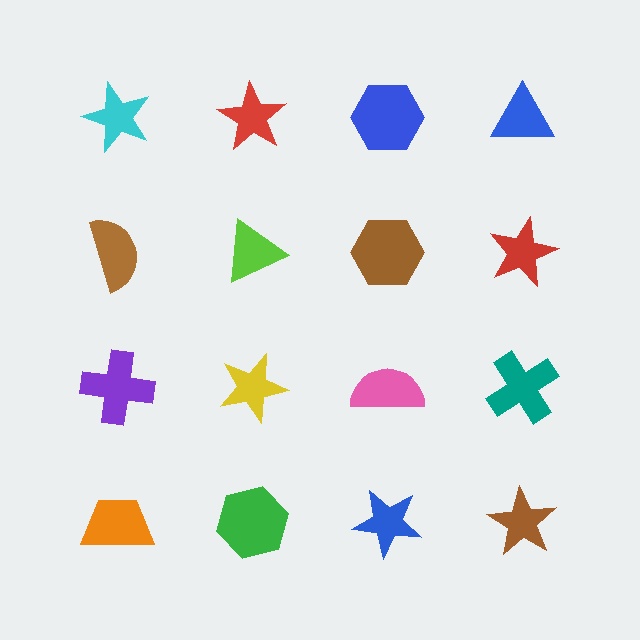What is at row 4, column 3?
A blue star.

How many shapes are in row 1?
4 shapes.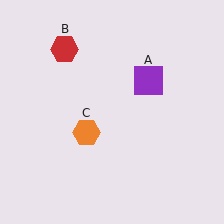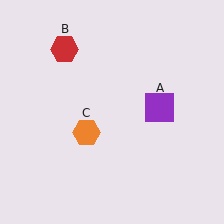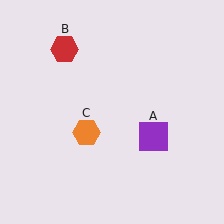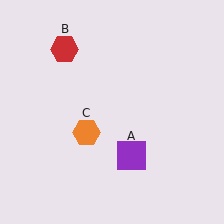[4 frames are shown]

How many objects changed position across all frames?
1 object changed position: purple square (object A).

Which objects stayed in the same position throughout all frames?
Red hexagon (object B) and orange hexagon (object C) remained stationary.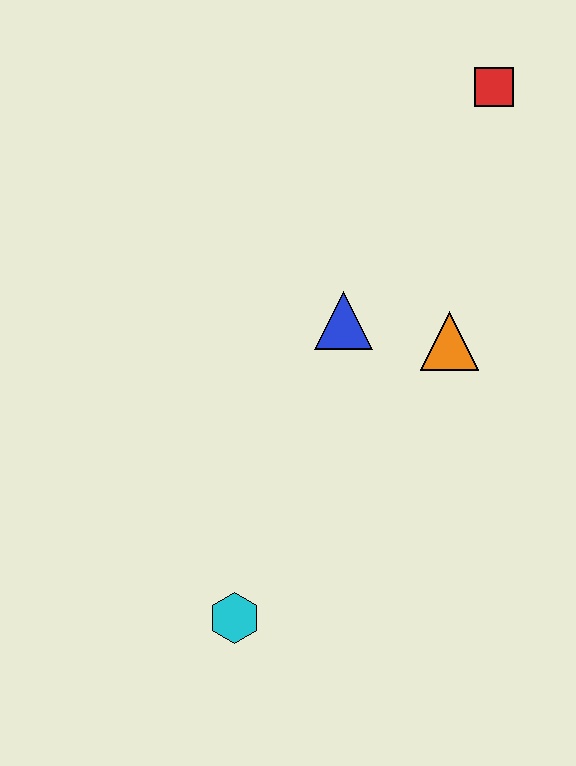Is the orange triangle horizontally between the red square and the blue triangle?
Yes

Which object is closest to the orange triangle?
The blue triangle is closest to the orange triangle.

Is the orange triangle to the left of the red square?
Yes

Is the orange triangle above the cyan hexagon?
Yes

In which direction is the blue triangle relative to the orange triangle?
The blue triangle is to the left of the orange triangle.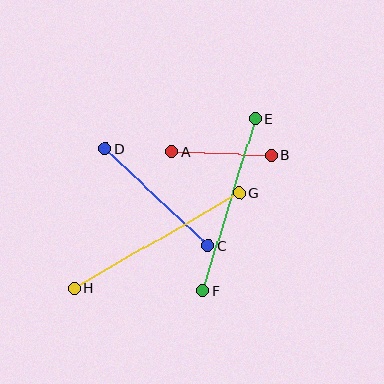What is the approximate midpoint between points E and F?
The midpoint is at approximately (229, 205) pixels.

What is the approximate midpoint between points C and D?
The midpoint is at approximately (157, 197) pixels.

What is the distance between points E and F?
The distance is approximately 180 pixels.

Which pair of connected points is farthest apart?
Points G and H are farthest apart.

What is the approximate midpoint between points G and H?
The midpoint is at approximately (157, 240) pixels.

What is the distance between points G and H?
The distance is approximately 190 pixels.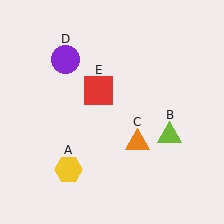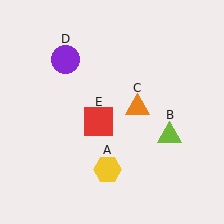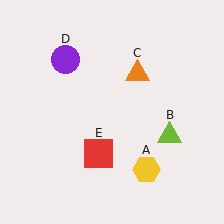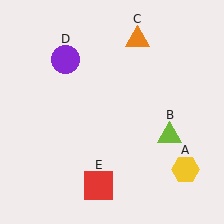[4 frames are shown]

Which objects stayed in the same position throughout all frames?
Lime triangle (object B) and purple circle (object D) remained stationary.